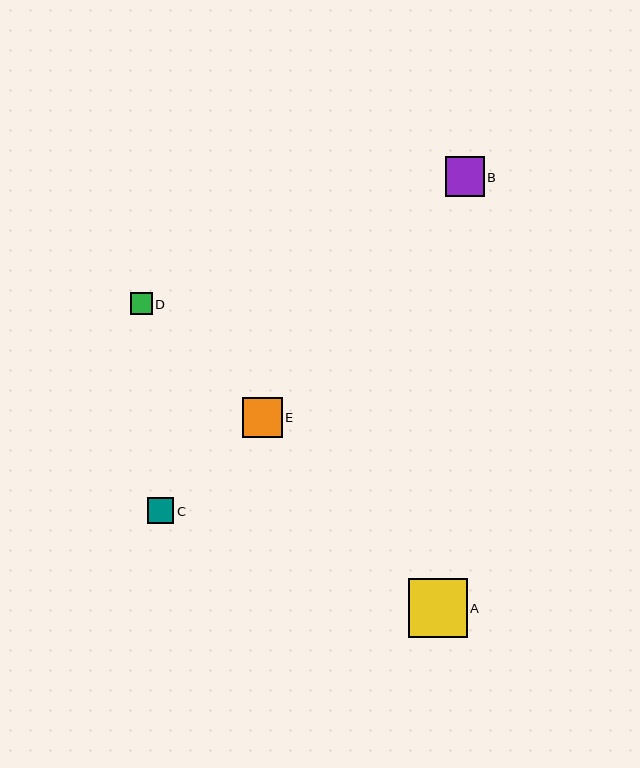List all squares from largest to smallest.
From largest to smallest: A, E, B, C, D.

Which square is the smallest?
Square D is the smallest with a size of approximately 22 pixels.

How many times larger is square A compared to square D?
Square A is approximately 2.7 times the size of square D.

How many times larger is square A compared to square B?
Square A is approximately 1.5 times the size of square B.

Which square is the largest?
Square A is the largest with a size of approximately 59 pixels.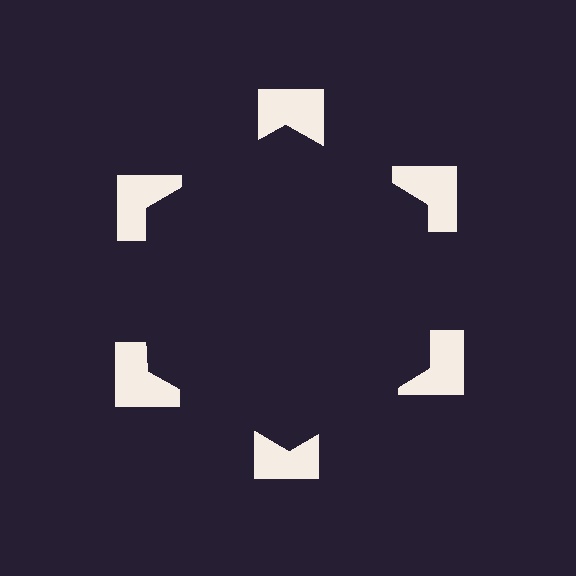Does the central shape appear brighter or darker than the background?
It typically appears slightly darker than the background, even though no actual brightness change is drawn.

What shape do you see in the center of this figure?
An illusory hexagon — its edges are inferred from the aligned wedge cuts in the notched squares, not physically drawn.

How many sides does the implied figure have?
6 sides.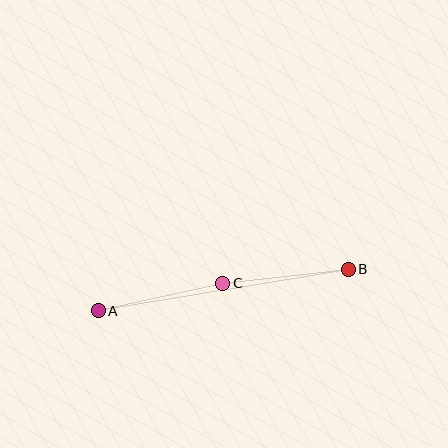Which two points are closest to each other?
Points B and C are closest to each other.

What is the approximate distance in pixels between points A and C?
The distance between A and C is approximately 128 pixels.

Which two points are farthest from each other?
Points A and B are farthest from each other.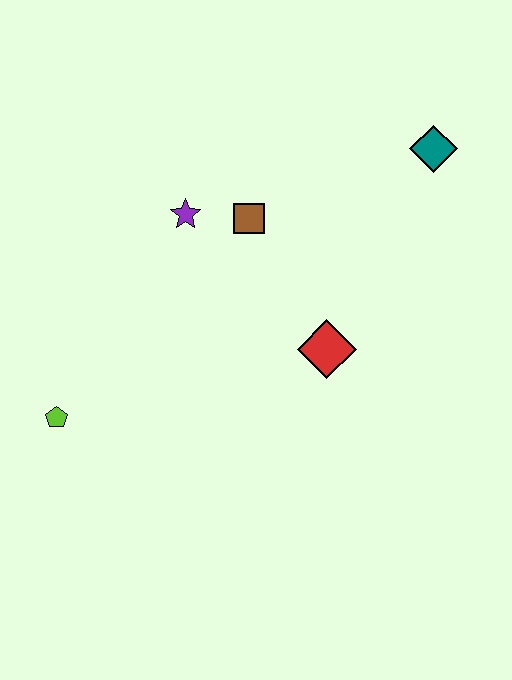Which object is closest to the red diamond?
The brown square is closest to the red diamond.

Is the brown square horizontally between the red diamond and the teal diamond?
No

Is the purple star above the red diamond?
Yes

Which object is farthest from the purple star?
The teal diamond is farthest from the purple star.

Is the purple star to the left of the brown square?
Yes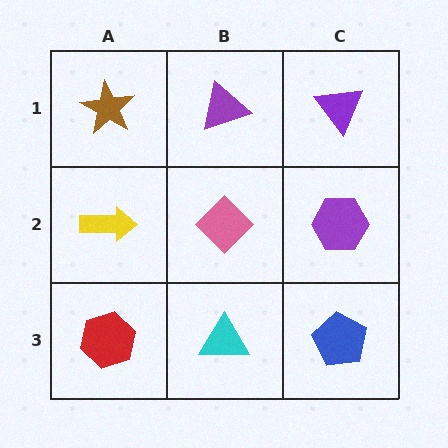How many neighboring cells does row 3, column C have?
2.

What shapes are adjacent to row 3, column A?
A yellow arrow (row 2, column A), a cyan triangle (row 3, column B).